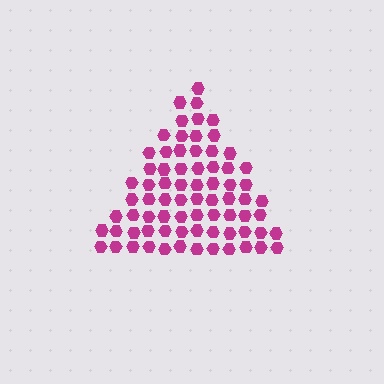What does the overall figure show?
The overall figure shows a triangle.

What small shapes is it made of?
It is made of small hexagons.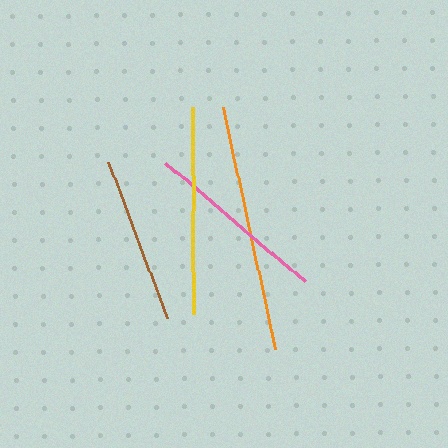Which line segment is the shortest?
The brown line is the shortest at approximately 167 pixels.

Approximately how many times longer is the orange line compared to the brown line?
The orange line is approximately 1.5 times the length of the brown line.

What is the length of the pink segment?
The pink segment is approximately 183 pixels long.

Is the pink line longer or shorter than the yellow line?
The yellow line is longer than the pink line.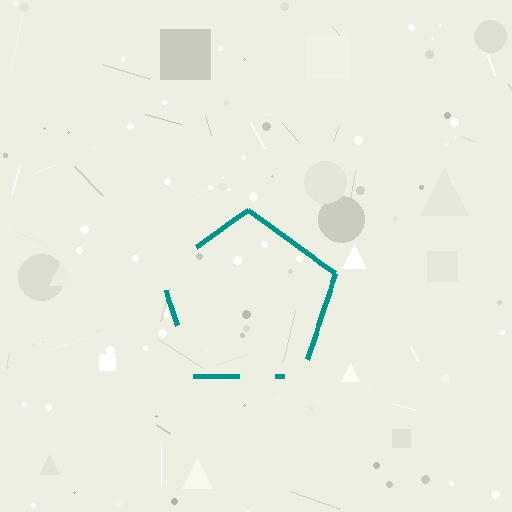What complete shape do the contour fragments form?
The contour fragments form a pentagon.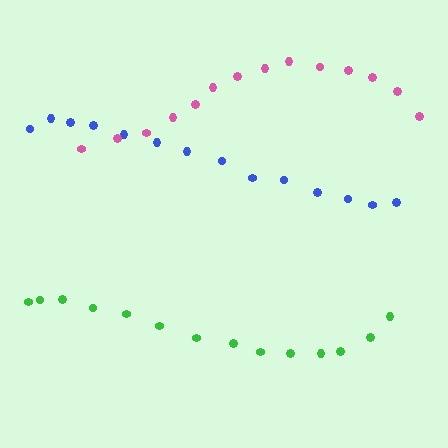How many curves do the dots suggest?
There are 3 distinct paths.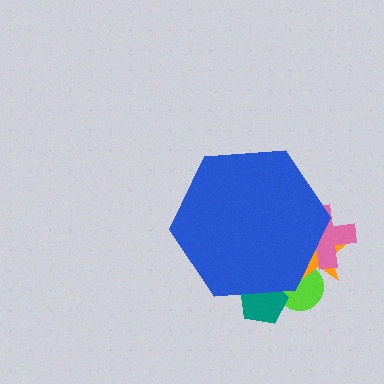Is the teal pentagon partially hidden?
Yes, the teal pentagon is partially hidden behind the blue hexagon.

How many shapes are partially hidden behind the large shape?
4 shapes are partially hidden.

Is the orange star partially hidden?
Yes, the orange star is partially hidden behind the blue hexagon.